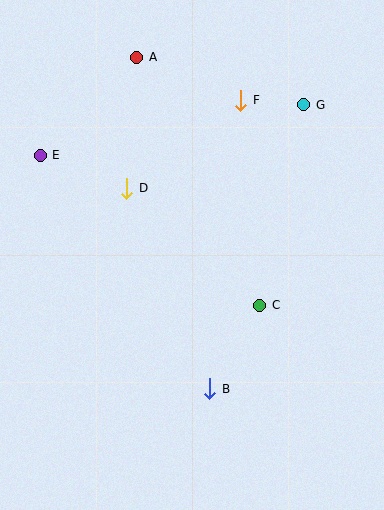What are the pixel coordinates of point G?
Point G is at (304, 105).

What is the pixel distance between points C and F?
The distance between C and F is 206 pixels.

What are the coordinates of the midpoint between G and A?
The midpoint between G and A is at (220, 81).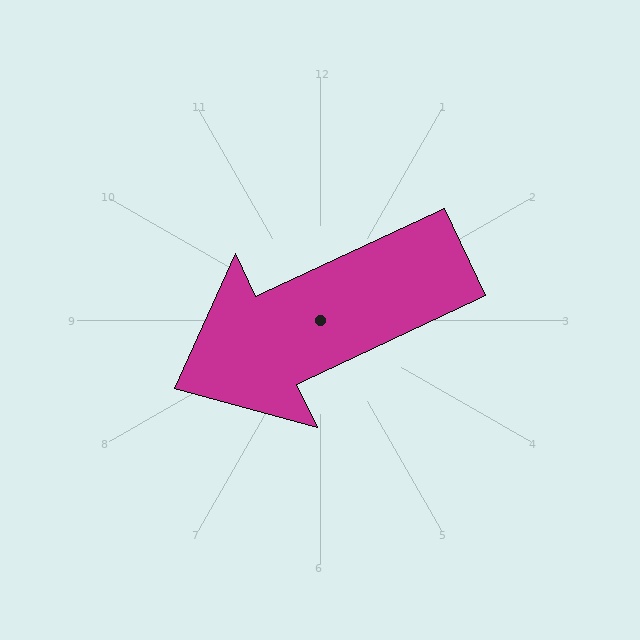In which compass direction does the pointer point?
Southwest.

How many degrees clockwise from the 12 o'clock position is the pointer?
Approximately 245 degrees.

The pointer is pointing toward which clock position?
Roughly 8 o'clock.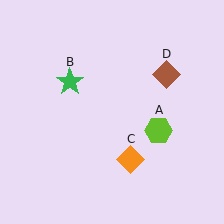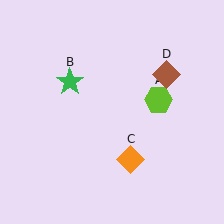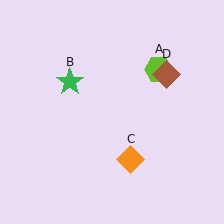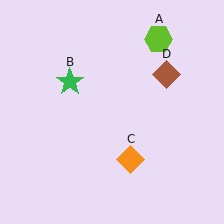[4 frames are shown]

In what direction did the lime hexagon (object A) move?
The lime hexagon (object A) moved up.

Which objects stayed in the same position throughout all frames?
Green star (object B) and orange diamond (object C) and brown diamond (object D) remained stationary.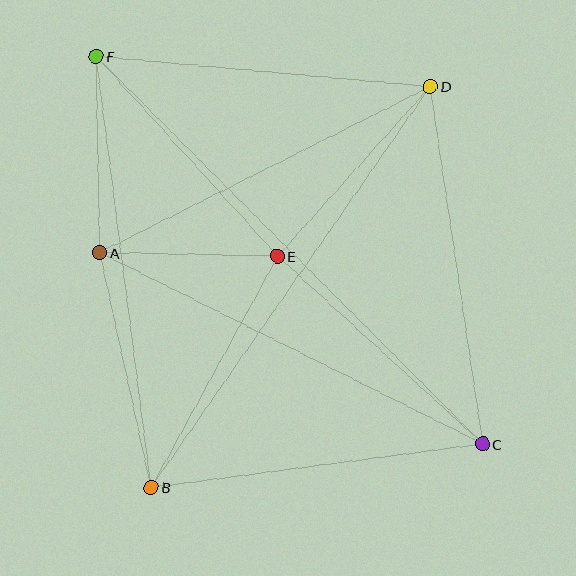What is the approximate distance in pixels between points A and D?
The distance between A and D is approximately 370 pixels.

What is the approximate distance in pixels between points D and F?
The distance between D and F is approximately 335 pixels.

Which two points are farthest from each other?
Points C and F are farthest from each other.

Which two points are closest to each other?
Points A and E are closest to each other.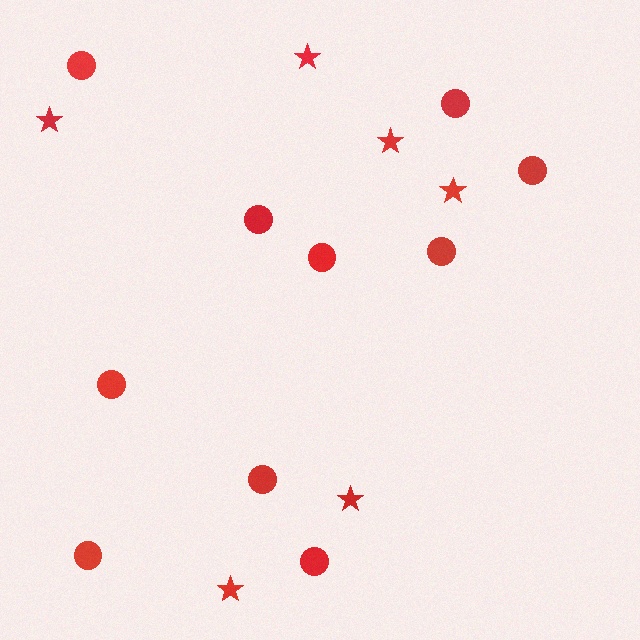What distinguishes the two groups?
There are 2 groups: one group of circles (10) and one group of stars (6).